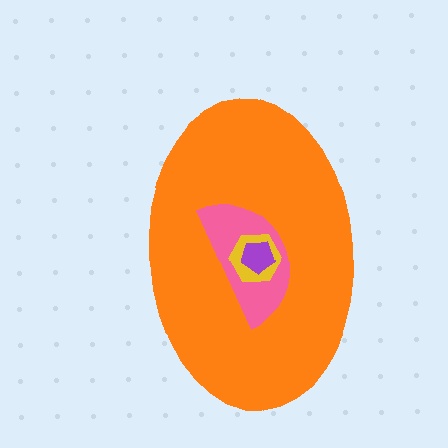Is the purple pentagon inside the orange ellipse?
Yes.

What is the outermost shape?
The orange ellipse.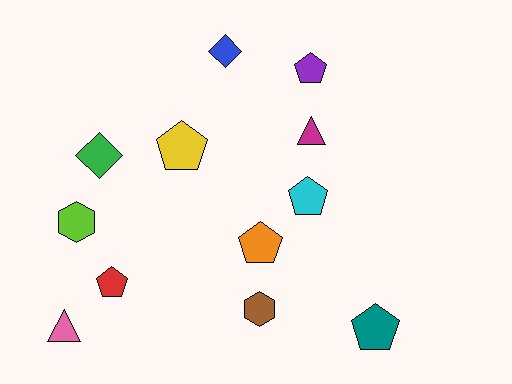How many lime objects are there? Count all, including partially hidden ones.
There is 1 lime object.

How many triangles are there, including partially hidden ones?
There are 2 triangles.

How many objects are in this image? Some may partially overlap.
There are 12 objects.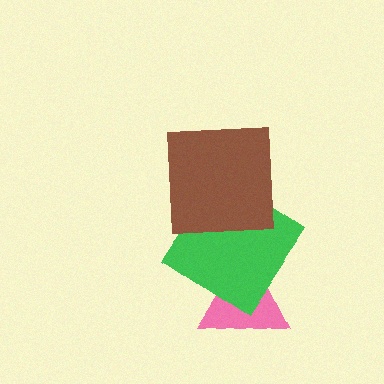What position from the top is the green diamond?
The green diamond is 2nd from the top.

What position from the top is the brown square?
The brown square is 1st from the top.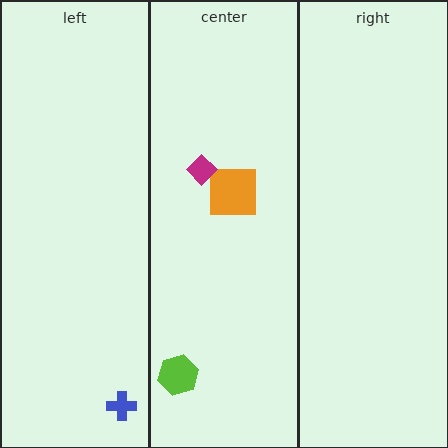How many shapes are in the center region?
3.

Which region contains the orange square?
The center region.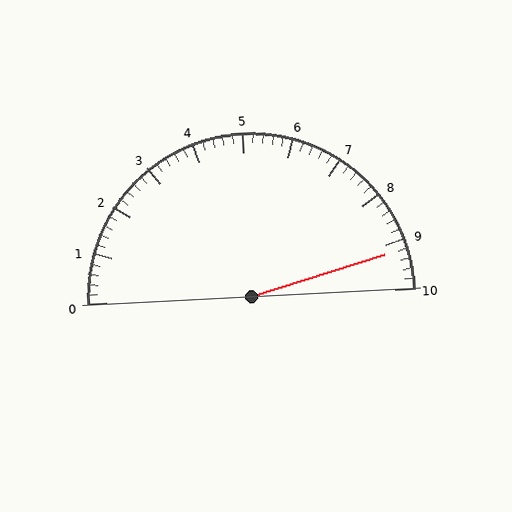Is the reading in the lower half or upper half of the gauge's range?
The reading is in the upper half of the range (0 to 10).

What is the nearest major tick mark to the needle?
The nearest major tick mark is 9.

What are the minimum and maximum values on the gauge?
The gauge ranges from 0 to 10.